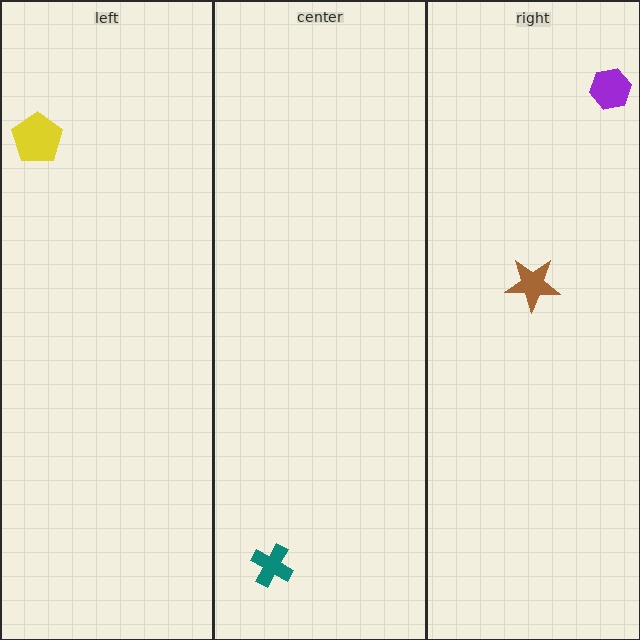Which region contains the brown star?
The right region.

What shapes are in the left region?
The yellow pentagon.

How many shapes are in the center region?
1.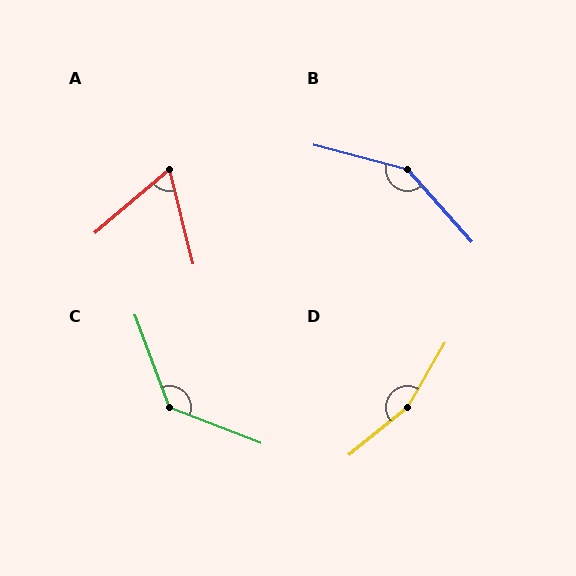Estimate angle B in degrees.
Approximately 147 degrees.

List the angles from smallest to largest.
A (63°), C (132°), B (147°), D (159°).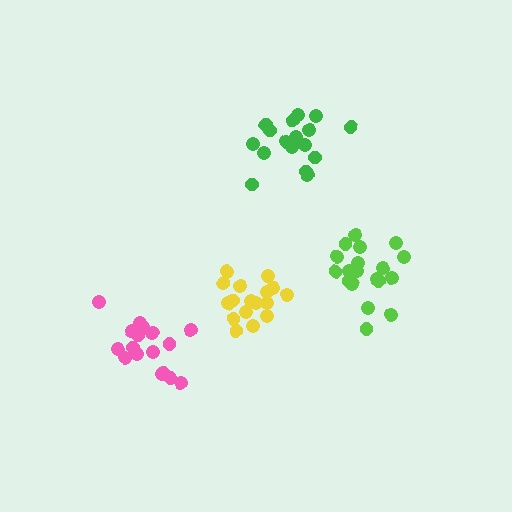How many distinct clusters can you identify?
There are 4 distinct clusters.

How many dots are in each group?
Group 1: 17 dots, Group 2: 18 dots, Group 3: 20 dots, Group 4: 17 dots (72 total).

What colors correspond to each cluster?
The clusters are colored: yellow, pink, lime, green.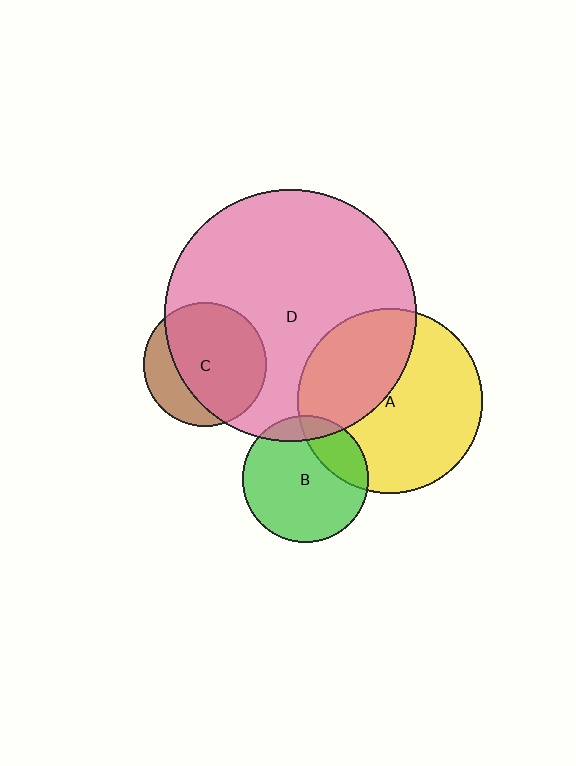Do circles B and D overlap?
Yes.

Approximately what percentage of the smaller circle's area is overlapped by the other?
Approximately 10%.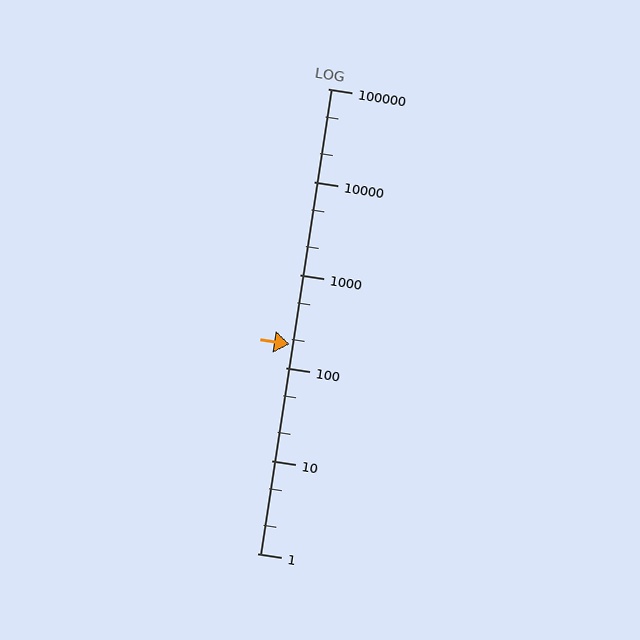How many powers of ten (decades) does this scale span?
The scale spans 5 decades, from 1 to 100000.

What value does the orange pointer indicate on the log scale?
The pointer indicates approximately 180.